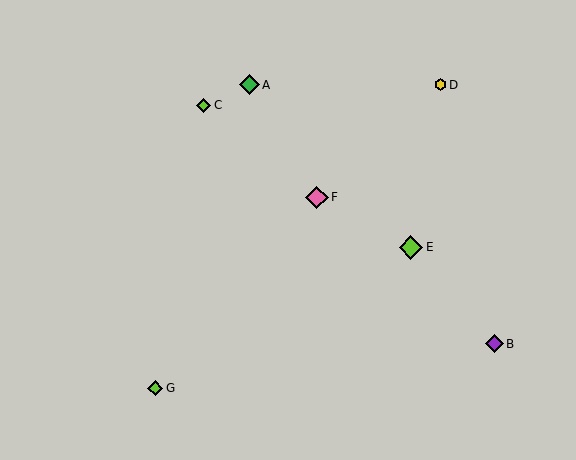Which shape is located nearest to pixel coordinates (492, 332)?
The purple diamond (labeled B) at (494, 344) is nearest to that location.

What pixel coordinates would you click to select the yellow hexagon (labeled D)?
Click at (440, 85) to select the yellow hexagon D.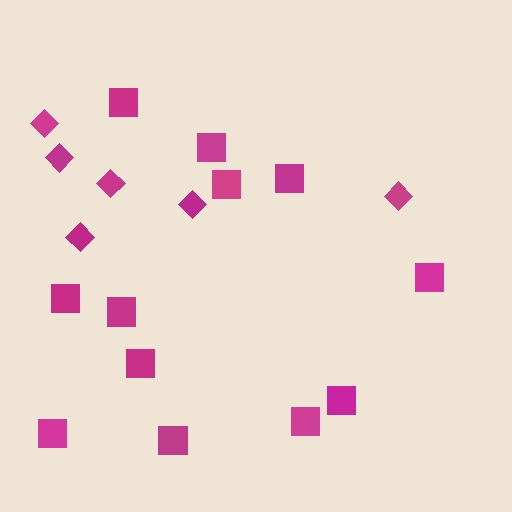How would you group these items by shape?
There are 2 groups: one group of squares (12) and one group of diamonds (6).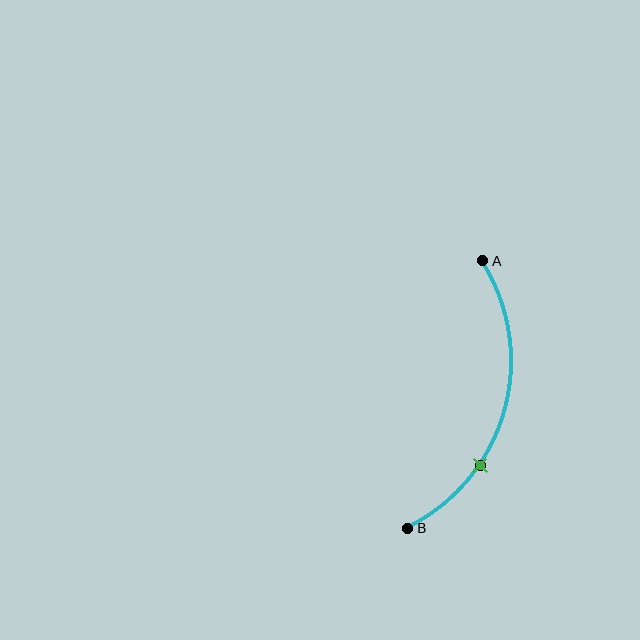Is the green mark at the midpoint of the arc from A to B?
No. The green mark lies on the arc but is closer to endpoint B. The arc midpoint would be at the point on the curve equidistant along the arc from both A and B.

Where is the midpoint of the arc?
The arc midpoint is the point on the curve farthest from the straight line joining A and B. It sits to the right of that line.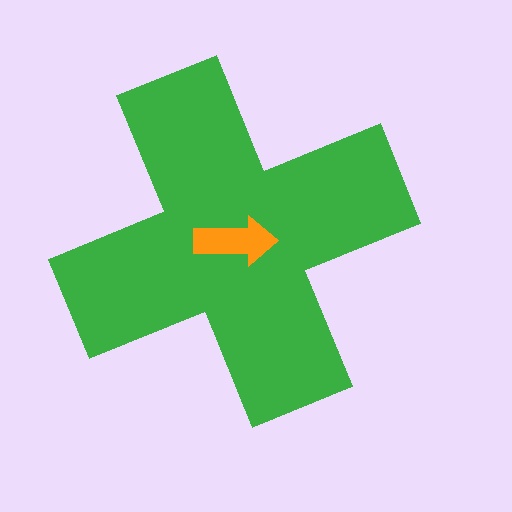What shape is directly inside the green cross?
The orange arrow.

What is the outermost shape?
The green cross.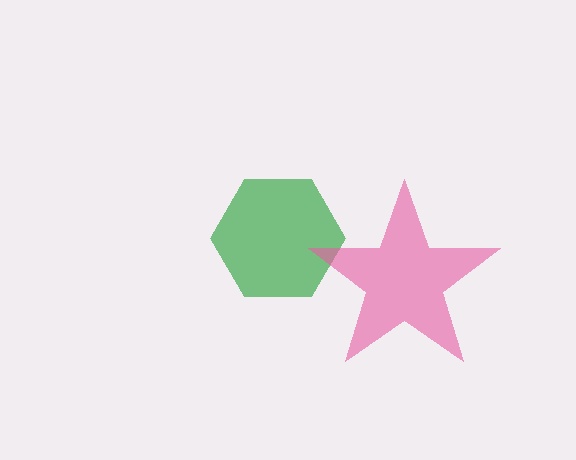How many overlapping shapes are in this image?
There are 2 overlapping shapes in the image.